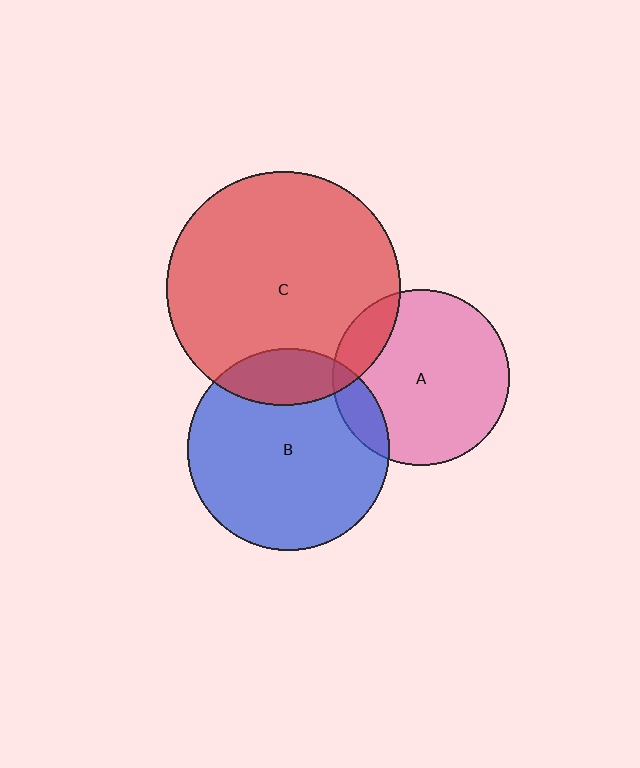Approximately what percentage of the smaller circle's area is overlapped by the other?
Approximately 10%.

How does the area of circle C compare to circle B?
Approximately 1.3 times.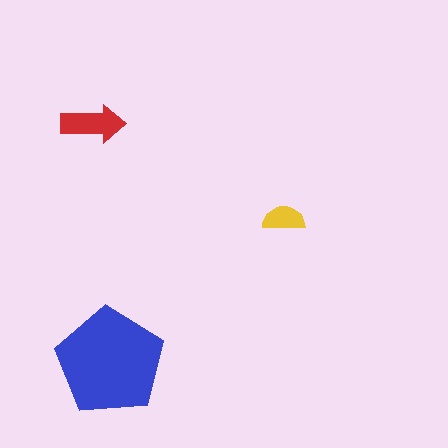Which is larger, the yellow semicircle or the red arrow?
The red arrow.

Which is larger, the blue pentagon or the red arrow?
The blue pentagon.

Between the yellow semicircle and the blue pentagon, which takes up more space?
The blue pentagon.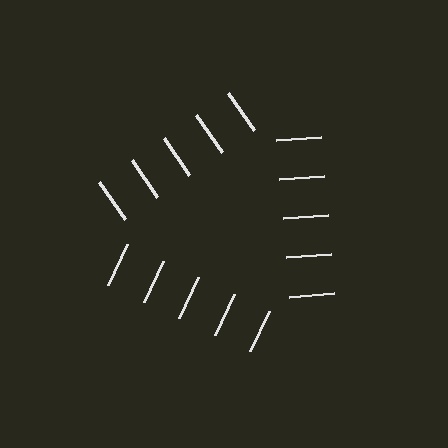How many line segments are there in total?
15 — 5 along each of the 3 edges.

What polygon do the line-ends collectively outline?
An illusory triangle — the line segments terminate on its edges but no continuous stroke is drawn.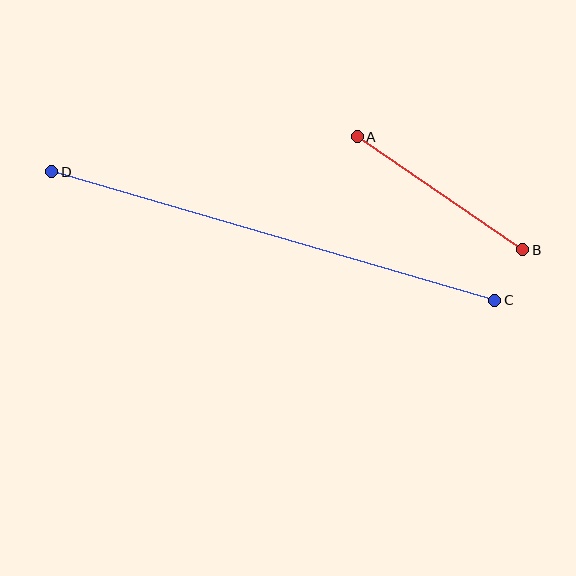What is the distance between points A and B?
The distance is approximately 200 pixels.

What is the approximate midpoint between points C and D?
The midpoint is at approximately (273, 236) pixels.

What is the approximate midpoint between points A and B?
The midpoint is at approximately (440, 193) pixels.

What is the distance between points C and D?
The distance is approximately 461 pixels.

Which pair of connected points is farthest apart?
Points C and D are farthest apart.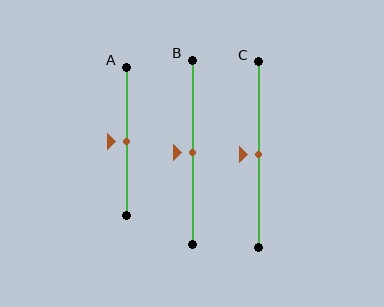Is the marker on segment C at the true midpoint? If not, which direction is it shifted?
Yes, the marker on segment C is at the true midpoint.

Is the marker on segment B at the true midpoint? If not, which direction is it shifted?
Yes, the marker on segment B is at the true midpoint.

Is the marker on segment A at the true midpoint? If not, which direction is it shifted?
Yes, the marker on segment A is at the true midpoint.